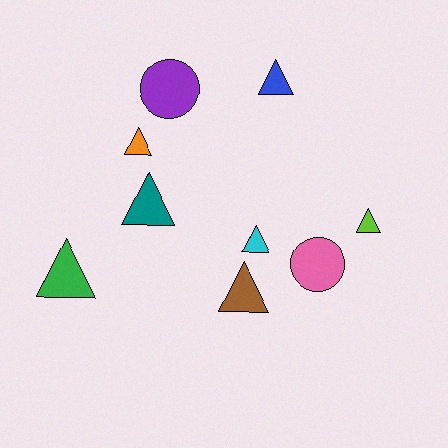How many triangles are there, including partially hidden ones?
There are 7 triangles.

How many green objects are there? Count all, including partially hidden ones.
There is 1 green object.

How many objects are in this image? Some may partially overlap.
There are 9 objects.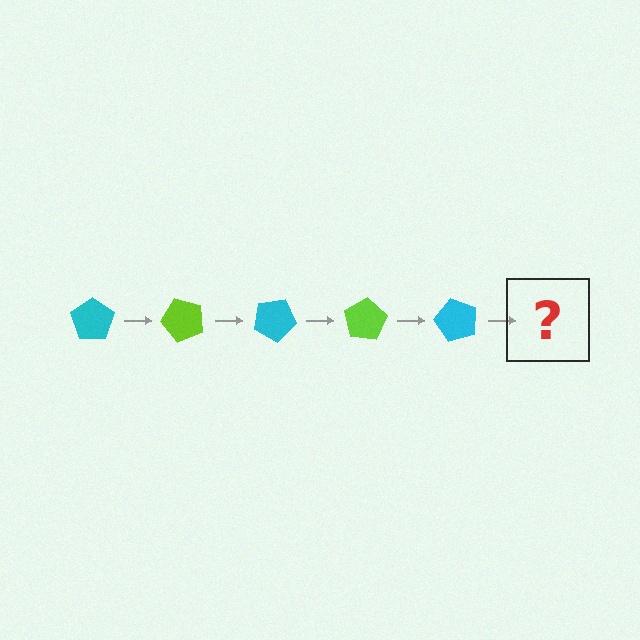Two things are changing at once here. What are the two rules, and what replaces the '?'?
The two rules are that it rotates 50 degrees each step and the color cycles through cyan and lime. The '?' should be a lime pentagon, rotated 250 degrees from the start.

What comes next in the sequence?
The next element should be a lime pentagon, rotated 250 degrees from the start.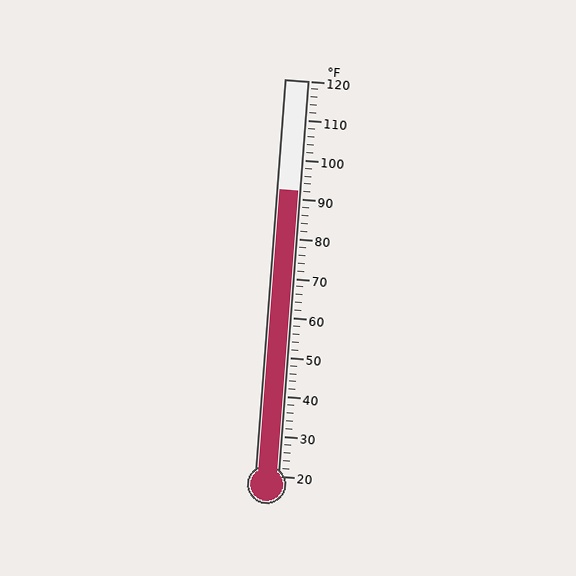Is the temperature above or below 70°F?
The temperature is above 70°F.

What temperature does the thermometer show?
The thermometer shows approximately 92°F.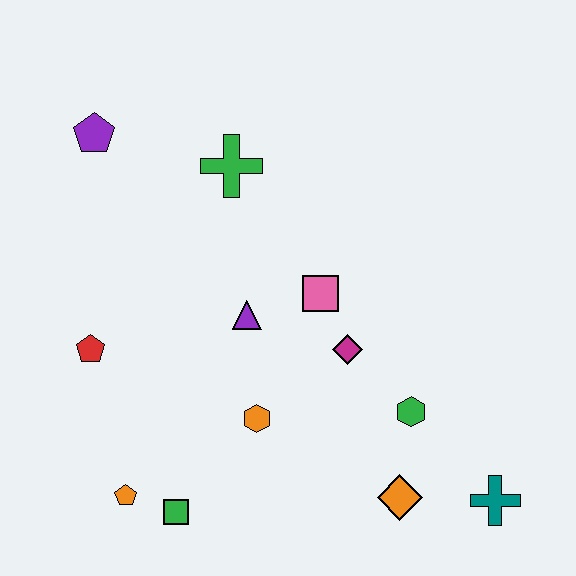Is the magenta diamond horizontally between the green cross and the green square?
No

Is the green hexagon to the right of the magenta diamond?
Yes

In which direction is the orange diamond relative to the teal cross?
The orange diamond is to the left of the teal cross.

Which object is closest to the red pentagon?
The orange pentagon is closest to the red pentagon.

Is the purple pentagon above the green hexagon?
Yes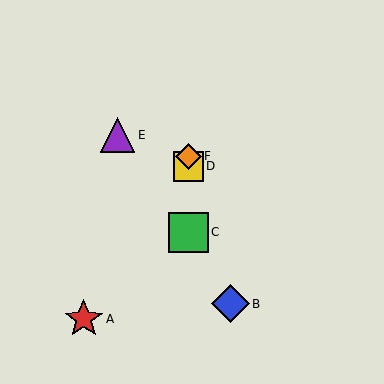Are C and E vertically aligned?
No, C is at x≈188 and E is at x≈118.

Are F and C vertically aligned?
Yes, both are at x≈188.